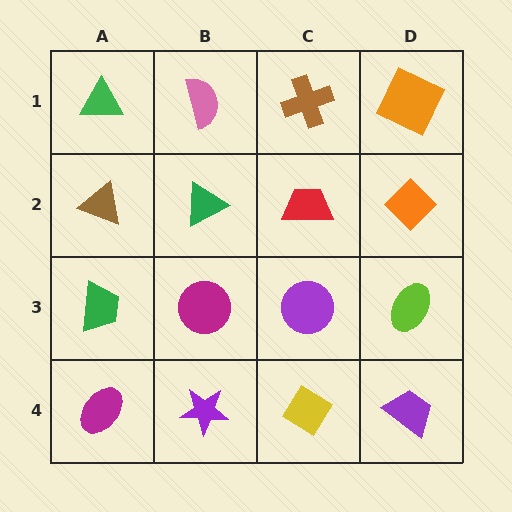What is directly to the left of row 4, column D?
A yellow diamond.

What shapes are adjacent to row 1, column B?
A green triangle (row 2, column B), a green triangle (row 1, column A), a brown cross (row 1, column C).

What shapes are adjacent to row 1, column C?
A red trapezoid (row 2, column C), a pink semicircle (row 1, column B), an orange square (row 1, column D).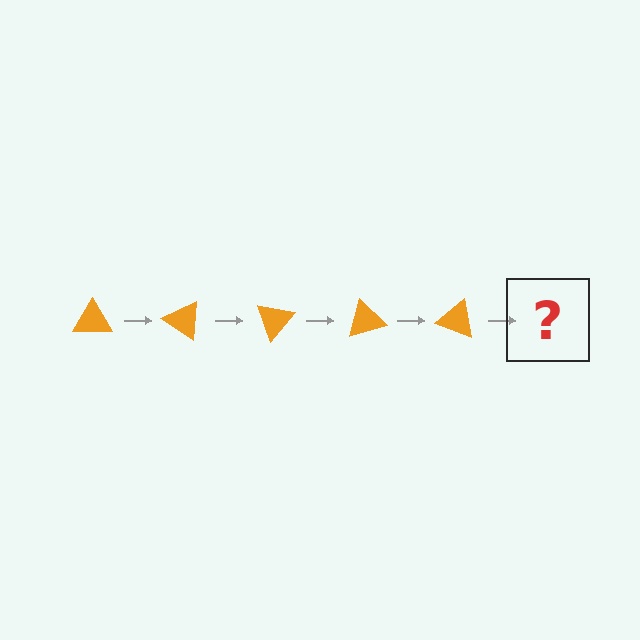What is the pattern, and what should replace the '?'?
The pattern is that the triangle rotates 35 degrees each step. The '?' should be an orange triangle rotated 175 degrees.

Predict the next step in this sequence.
The next step is an orange triangle rotated 175 degrees.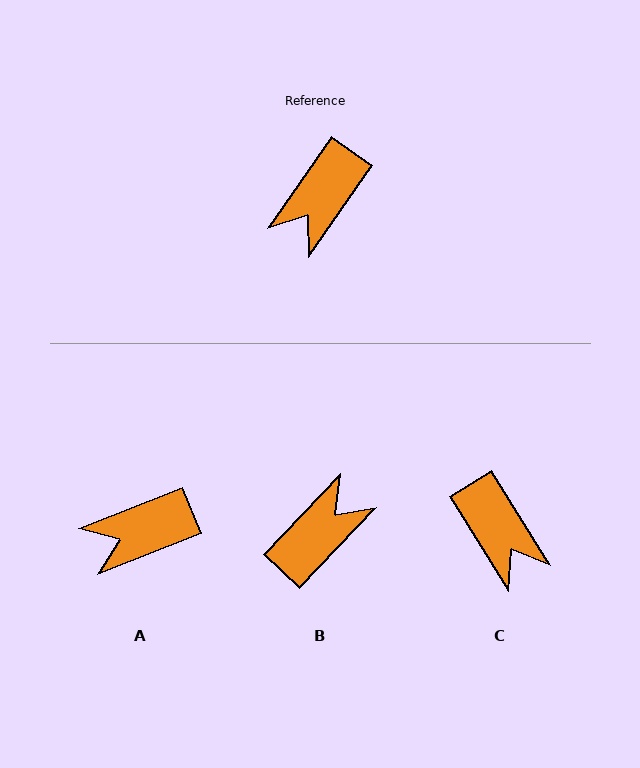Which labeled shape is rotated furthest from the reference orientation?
B, about 172 degrees away.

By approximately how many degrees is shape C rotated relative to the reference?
Approximately 67 degrees counter-clockwise.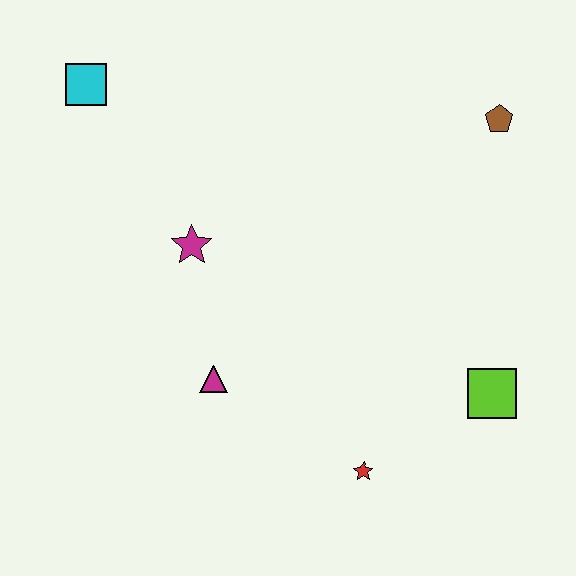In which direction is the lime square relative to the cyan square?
The lime square is to the right of the cyan square.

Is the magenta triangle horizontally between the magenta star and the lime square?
Yes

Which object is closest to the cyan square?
The magenta star is closest to the cyan square.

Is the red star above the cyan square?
No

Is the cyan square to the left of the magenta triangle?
Yes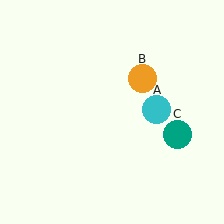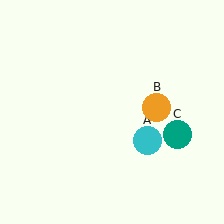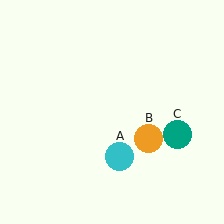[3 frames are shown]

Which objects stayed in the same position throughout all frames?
Teal circle (object C) remained stationary.